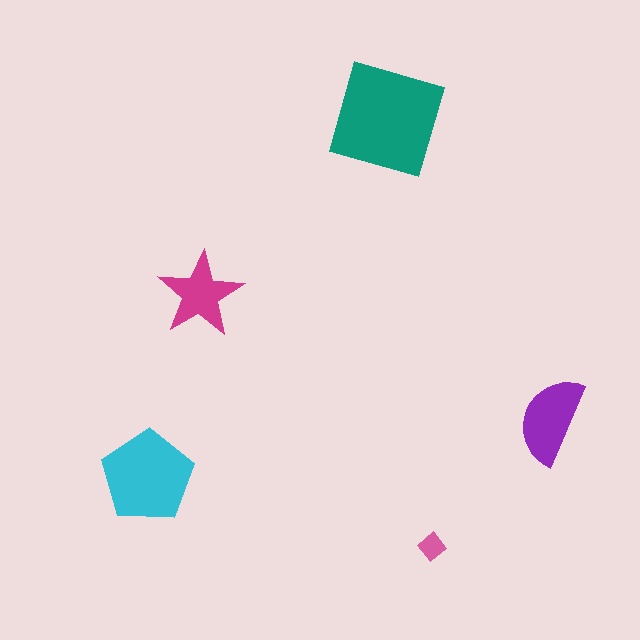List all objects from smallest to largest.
The pink diamond, the magenta star, the purple semicircle, the cyan pentagon, the teal square.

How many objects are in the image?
There are 5 objects in the image.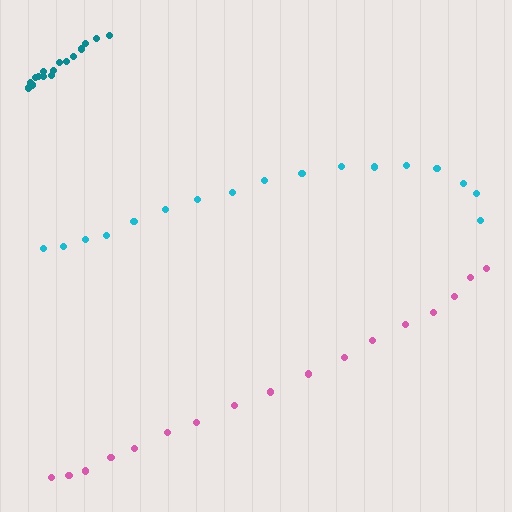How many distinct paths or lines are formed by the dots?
There are 3 distinct paths.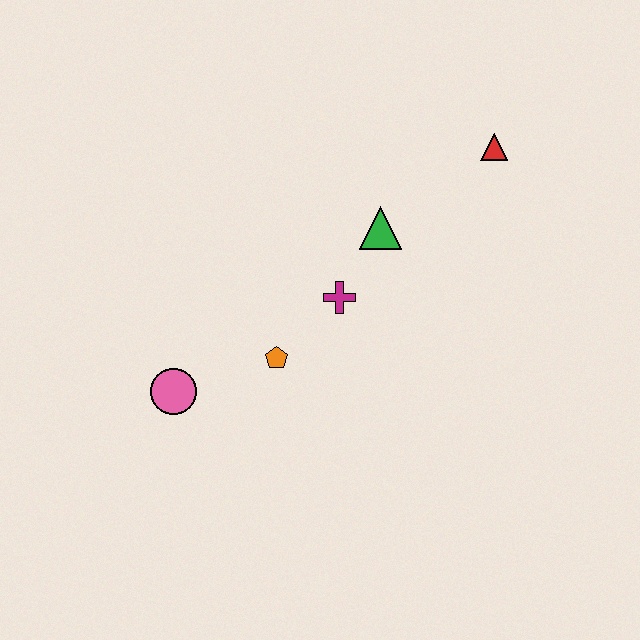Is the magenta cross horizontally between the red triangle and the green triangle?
No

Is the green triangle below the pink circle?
No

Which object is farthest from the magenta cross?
The red triangle is farthest from the magenta cross.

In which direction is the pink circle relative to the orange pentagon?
The pink circle is to the left of the orange pentagon.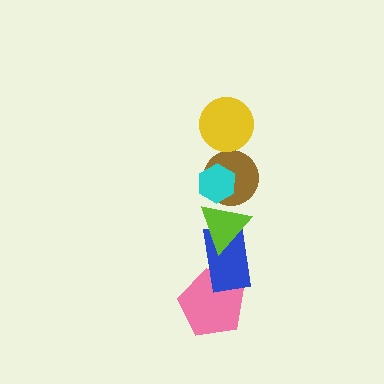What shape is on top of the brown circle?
The cyan hexagon is on top of the brown circle.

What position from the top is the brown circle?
The brown circle is 3rd from the top.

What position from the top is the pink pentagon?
The pink pentagon is 6th from the top.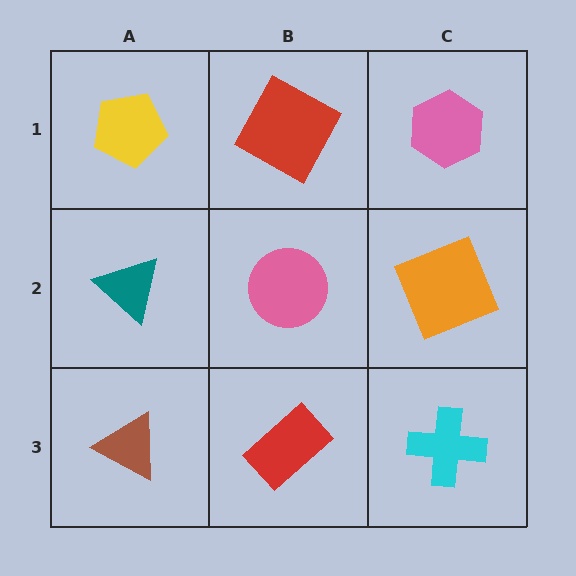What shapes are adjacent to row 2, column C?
A pink hexagon (row 1, column C), a cyan cross (row 3, column C), a pink circle (row 2, column B).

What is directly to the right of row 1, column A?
A red square.